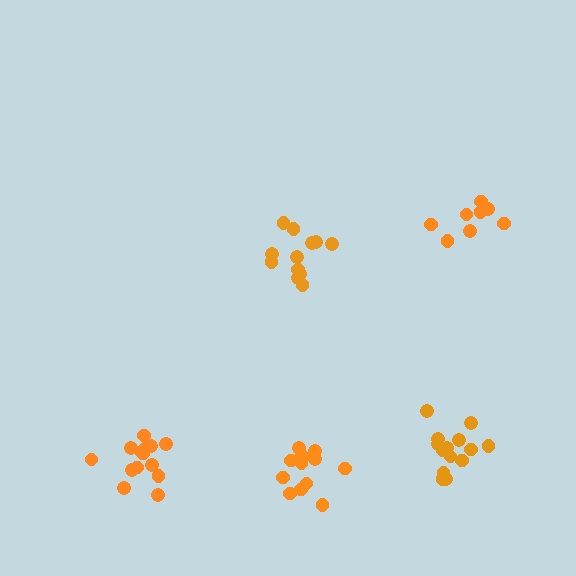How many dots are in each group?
Group 1: 14 dots, Group 2: 12 dots, Group 3: 14 dots, Group 4: 8 dots, Group 5: 13 dots (61 total).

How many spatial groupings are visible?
There are 5 spatial groupings.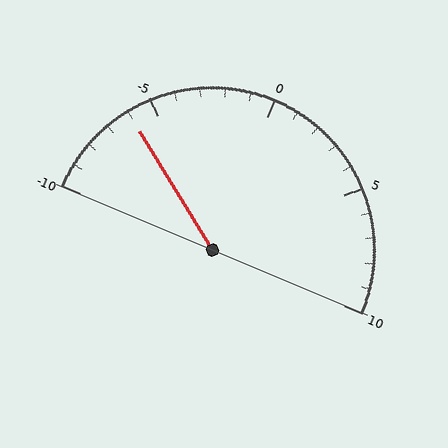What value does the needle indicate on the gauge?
The needle indicates approximately -6.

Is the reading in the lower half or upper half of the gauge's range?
The reading is in the lower half of the range (-10 to 10).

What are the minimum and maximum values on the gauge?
The gauge ranges from -10 to 10.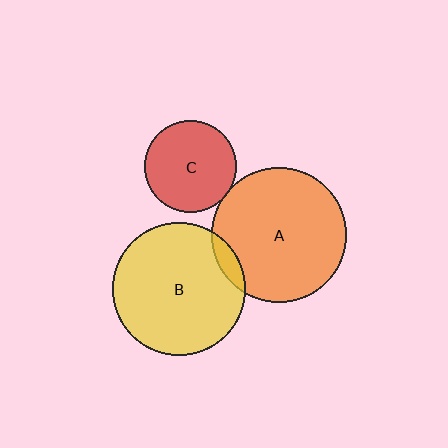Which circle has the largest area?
Circle A (orange).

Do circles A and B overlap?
Yes.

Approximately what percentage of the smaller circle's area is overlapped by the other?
Approximately 5%.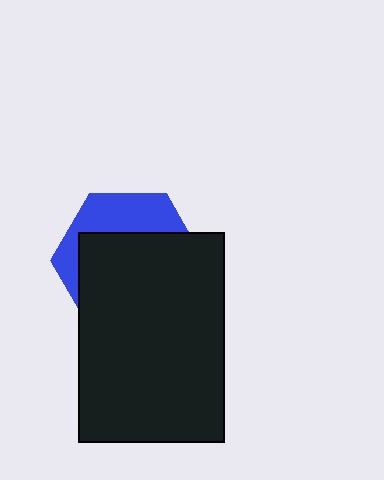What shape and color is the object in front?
The object in front is a black rectangle.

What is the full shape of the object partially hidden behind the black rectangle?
The partially hidden object is a blue hexagon.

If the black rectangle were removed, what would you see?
You would see the complete blue hexagon.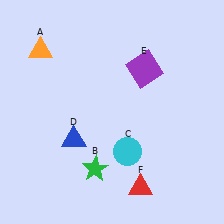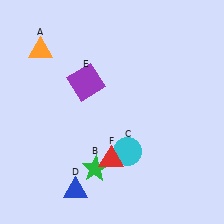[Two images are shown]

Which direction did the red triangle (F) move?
The red triangle (F) moved left.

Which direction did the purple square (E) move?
The purple square (E) moved left.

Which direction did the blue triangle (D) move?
The blue triangle (D) moved down.